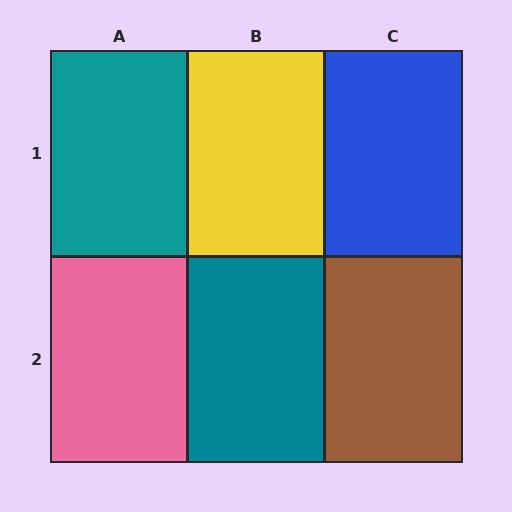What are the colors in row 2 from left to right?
Pink, teal, brown.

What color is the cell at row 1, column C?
Blue.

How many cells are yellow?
1 cell is yellow.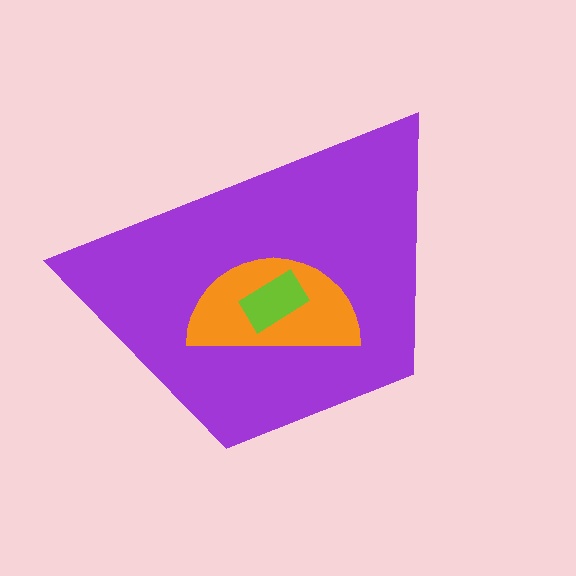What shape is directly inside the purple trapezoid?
The orange semicircle.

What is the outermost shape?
The purple trapezoid.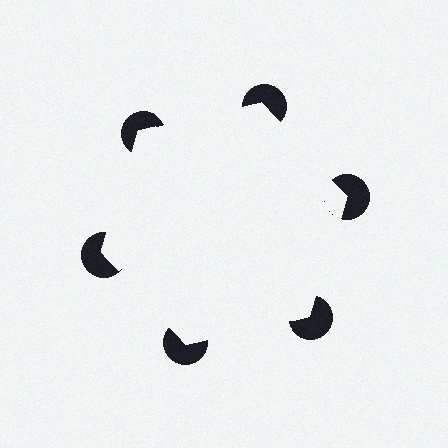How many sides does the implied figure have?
6 sides.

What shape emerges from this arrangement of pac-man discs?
An illusory hexagon — its edges are inferred from the aligned wedge cuts in the pac-man discs, not physically drawn.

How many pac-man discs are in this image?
There are 6 — one at each vertex of the illusory hexagon.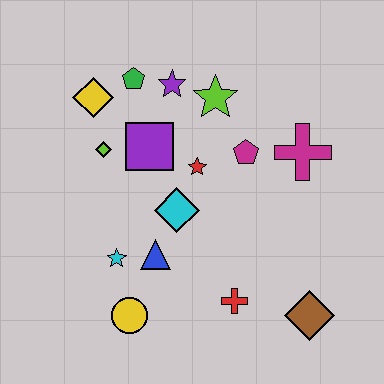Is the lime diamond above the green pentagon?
No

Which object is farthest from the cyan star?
The magenta cross is farthest from the cyan star.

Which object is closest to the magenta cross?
The magenta pentagon is closest to the magenta cross.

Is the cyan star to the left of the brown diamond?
Yes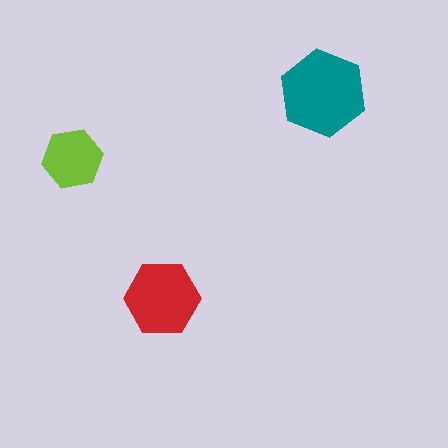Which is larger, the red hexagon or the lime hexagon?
The red one.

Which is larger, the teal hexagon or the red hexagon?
The teal one.